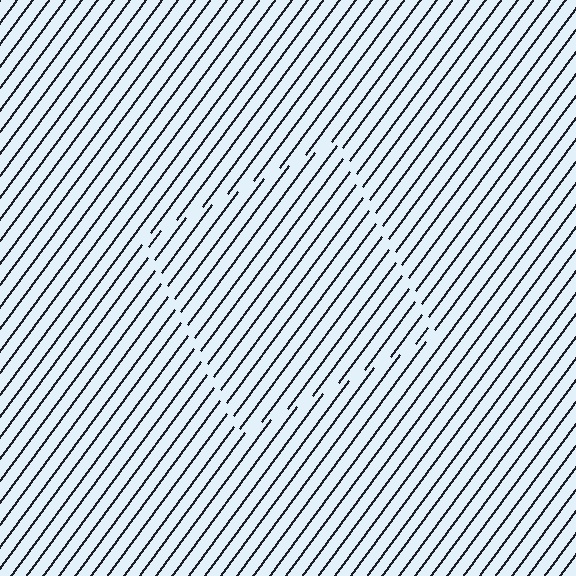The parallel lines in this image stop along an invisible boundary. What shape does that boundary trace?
An illusory square. The interior of the shape contains the same grating, shifted by half a period — the contour is defined by the phase discontinuity where line-ends from the inner and outer gratings abut.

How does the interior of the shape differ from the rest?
The interior of the shape contains the same grating, shifted by half a period — the contour is defined by the phase discontinuity where line-ends from the inner and outer gratings abut.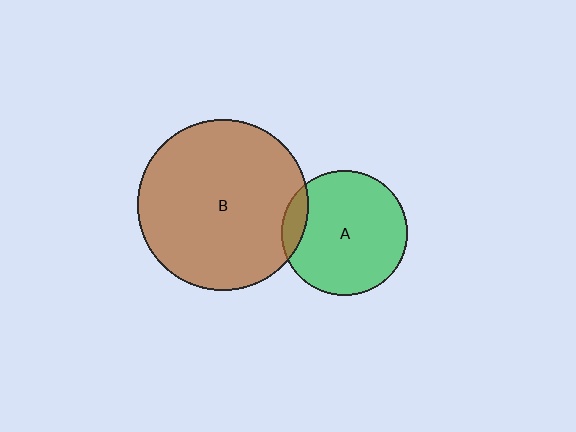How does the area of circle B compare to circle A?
Approximately 1.9 times.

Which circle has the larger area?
Circle B (brown).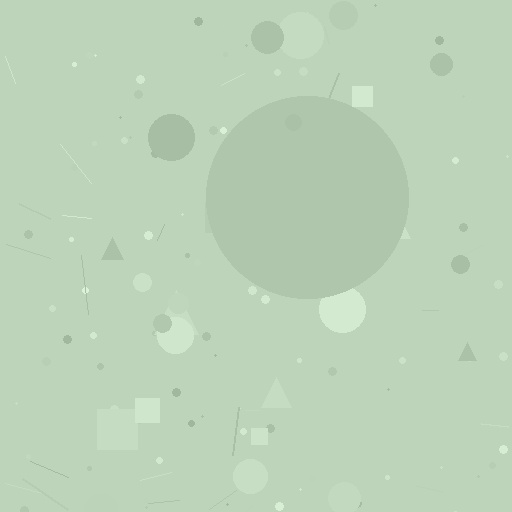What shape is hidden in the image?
A circle is hidden in the image.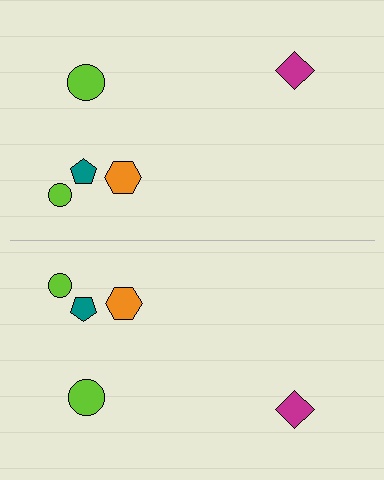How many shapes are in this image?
There are 10 shapes in this image.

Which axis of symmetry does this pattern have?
The pattern has a horizontal axis of symmetry running through the center of the image.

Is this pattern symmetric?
Yes, this pattern has bilateral (reflection) symmetry.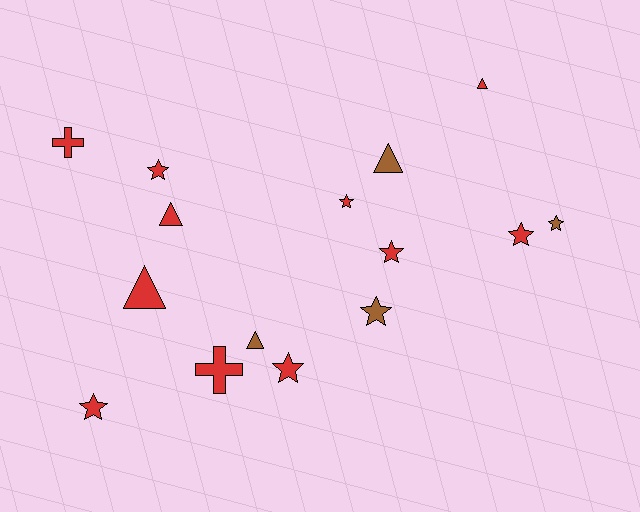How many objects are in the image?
There are 15 objects.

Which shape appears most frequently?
Star, with 8 objects.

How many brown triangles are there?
There are 2 brown triangles.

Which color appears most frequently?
Red, with 11 objects.